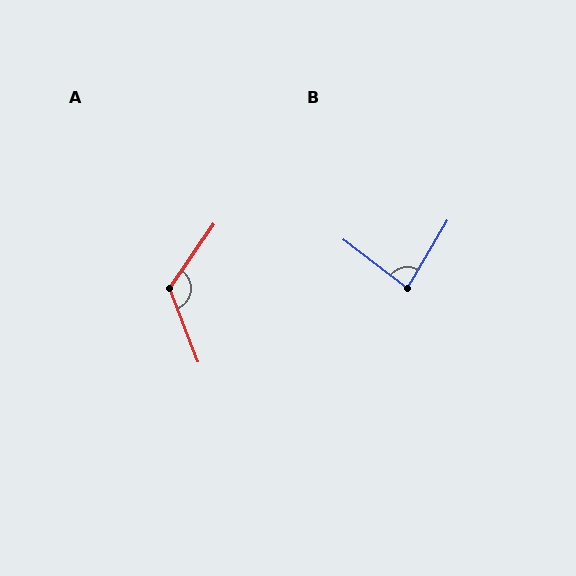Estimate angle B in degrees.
Approximately 84 degrees.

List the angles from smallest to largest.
B (84°), A (124°).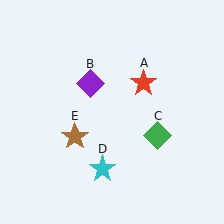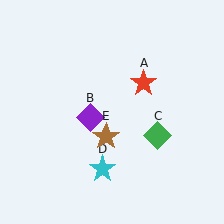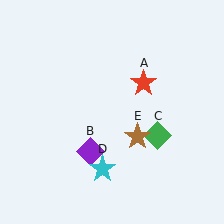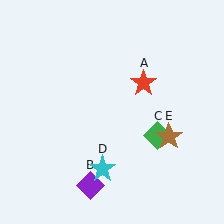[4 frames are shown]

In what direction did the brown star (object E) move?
The brown star (object E) moved right.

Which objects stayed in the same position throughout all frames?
Red star (object A) and green diamond (object C) and cyan star (object D) remained stationary.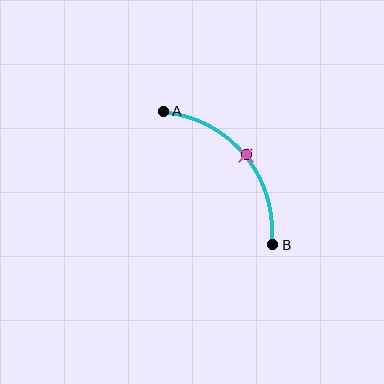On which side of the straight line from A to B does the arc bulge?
The arc bulges above and to the right of the straight line connecting A and B.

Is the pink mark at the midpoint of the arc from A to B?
Yes. The pink mark lies on the arc at equal arc-length from both A and B — it is the arc midpoint.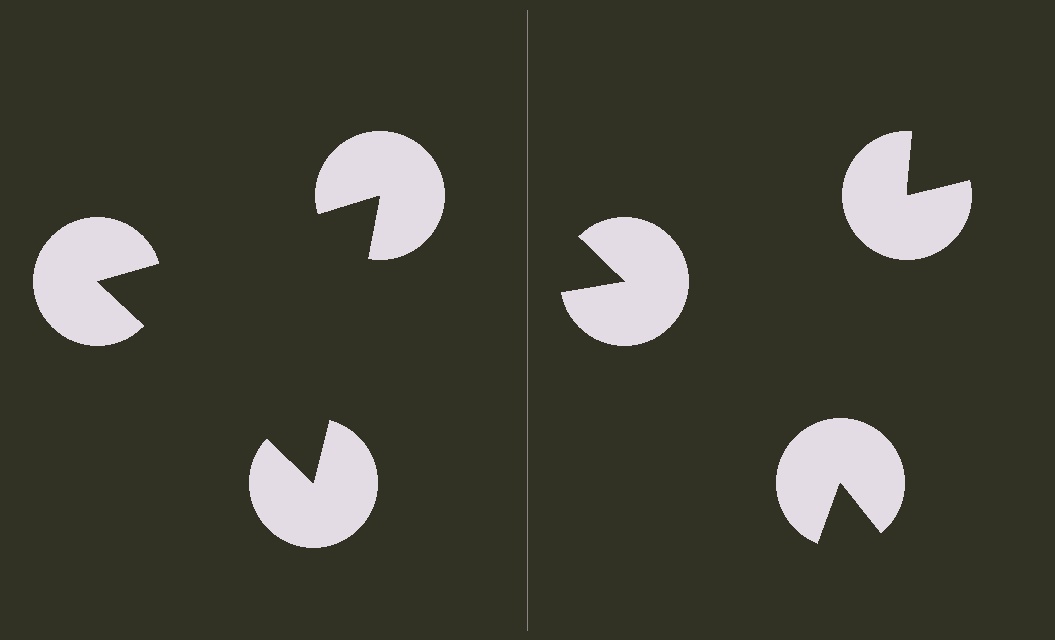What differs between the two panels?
The pac-man discs are positioned identically on both sides; only the wedge orientations differ. On the left they align to a triangle; on the right they are misaligned.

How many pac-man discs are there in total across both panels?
6 — 3 on each side.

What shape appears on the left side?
An illusory triangle.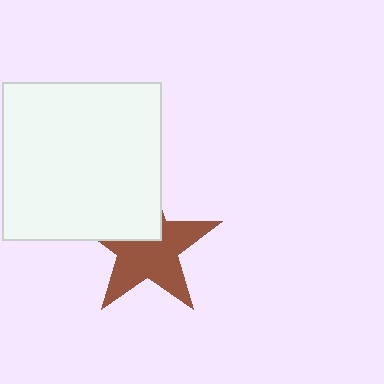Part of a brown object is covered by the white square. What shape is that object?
It is a star.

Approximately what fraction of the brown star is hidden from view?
Roughly 35% of the brown star is hidden behind the white square.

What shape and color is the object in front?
The object in front is a white square.